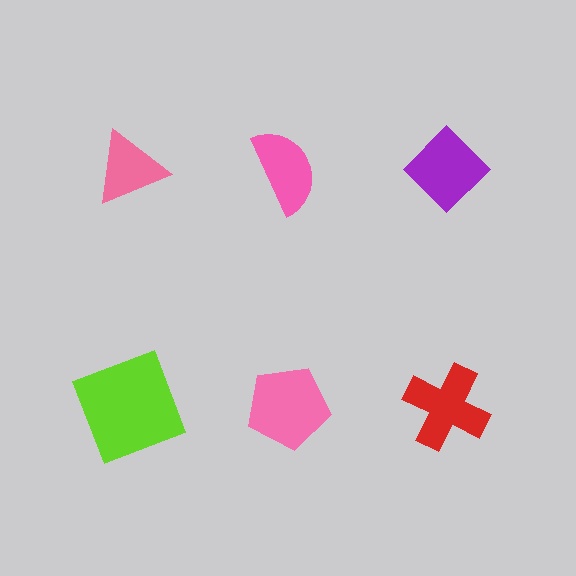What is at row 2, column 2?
A pink pentagon.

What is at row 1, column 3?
A purple diamond.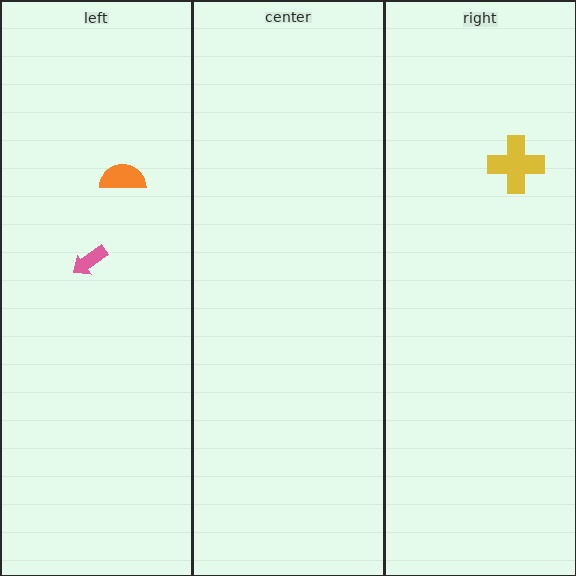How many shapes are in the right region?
1.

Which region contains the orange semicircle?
The left region.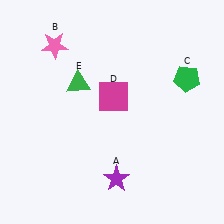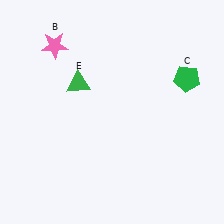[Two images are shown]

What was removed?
The magenta square (D), the purple star (A) were removed in Image 2.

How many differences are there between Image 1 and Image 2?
There are 2 differences between the two images.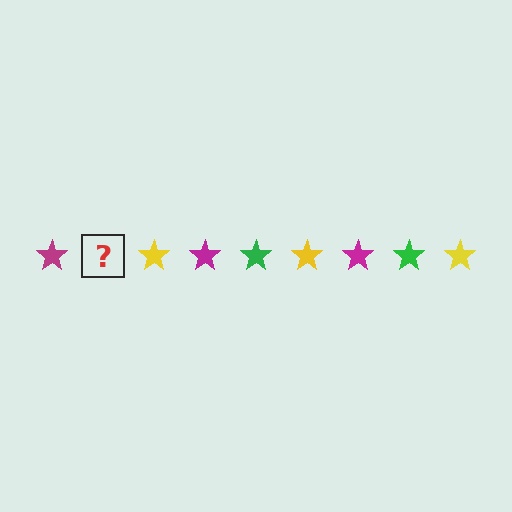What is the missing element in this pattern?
The missing element is a green star.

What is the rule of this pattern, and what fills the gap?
The rule is that the pattern cycles through magenta, green, yellow stars. The gap should be filled with a green star.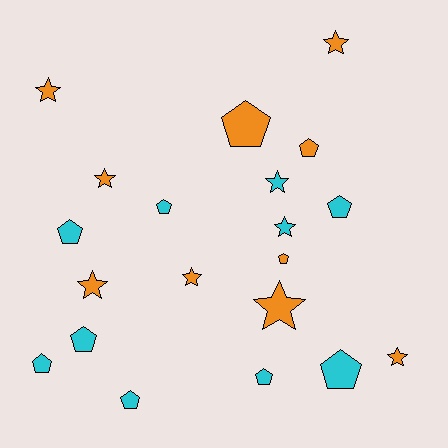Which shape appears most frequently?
Pentagon, with 11 objects.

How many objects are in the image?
There are 20 objects.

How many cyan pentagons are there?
There are 8 cyan pentagons.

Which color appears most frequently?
Orange, with 10 objects.